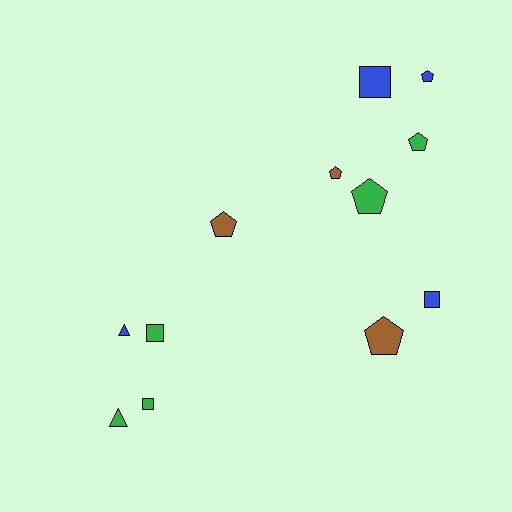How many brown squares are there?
There are no brown squares.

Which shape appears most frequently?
Pentagon, with 6 objects.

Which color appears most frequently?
Green, with 5 objects.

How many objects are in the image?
There are 12 objects.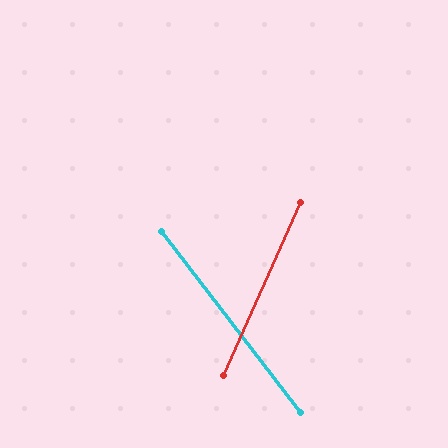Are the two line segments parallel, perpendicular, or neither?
Neither parallel nor perpendicular — they differ by about 62°.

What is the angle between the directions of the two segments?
Approximately 62 degrees.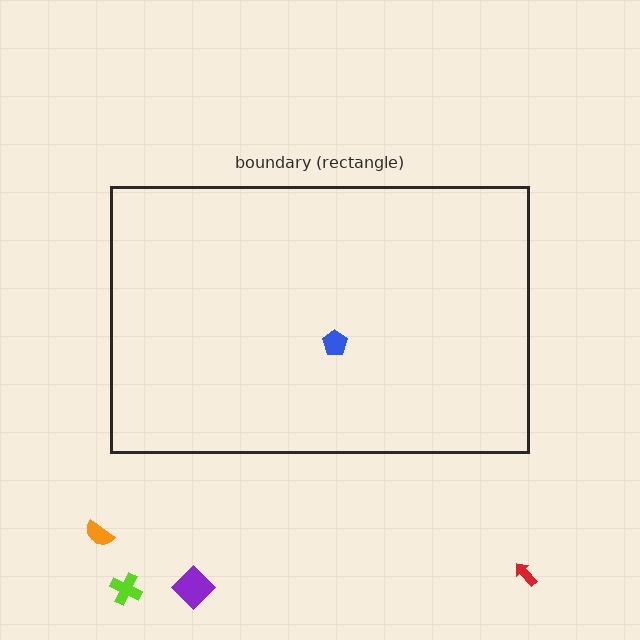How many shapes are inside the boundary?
1 inside, 4 outside.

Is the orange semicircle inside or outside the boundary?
Outside.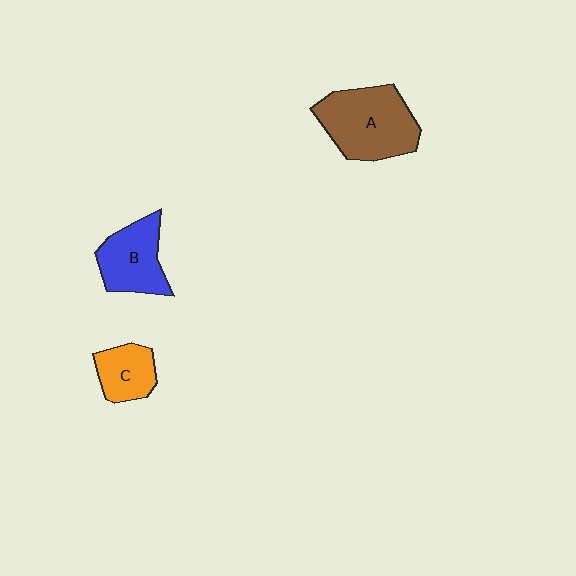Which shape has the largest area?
Shape A (brown).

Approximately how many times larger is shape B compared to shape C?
Approximately 1.4 times.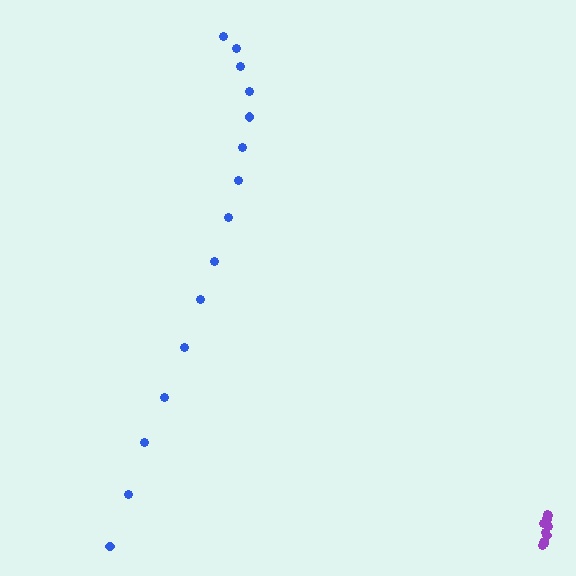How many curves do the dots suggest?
There are 2 distinct paths.